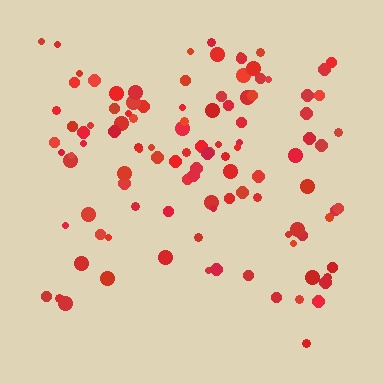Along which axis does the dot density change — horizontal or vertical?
Vertical.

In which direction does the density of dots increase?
From bottom to top, with the top side densest.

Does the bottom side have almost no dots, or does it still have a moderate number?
Still a moderate number, just noticeably fewer than the top.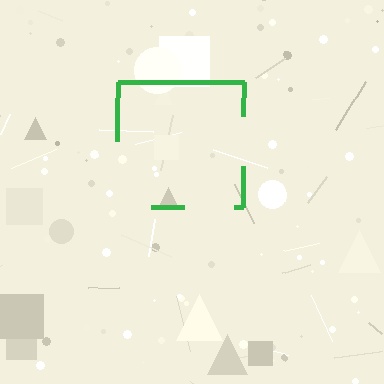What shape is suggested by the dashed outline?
The dashed outline suggests a square.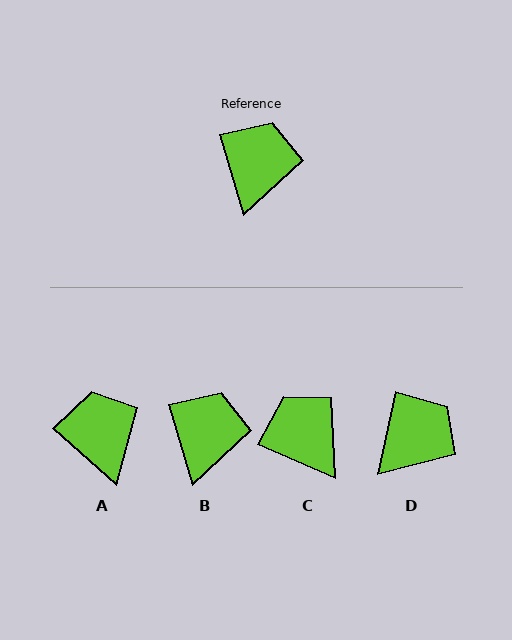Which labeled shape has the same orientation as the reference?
B.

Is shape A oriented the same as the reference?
No, it is off by about 32 degrees.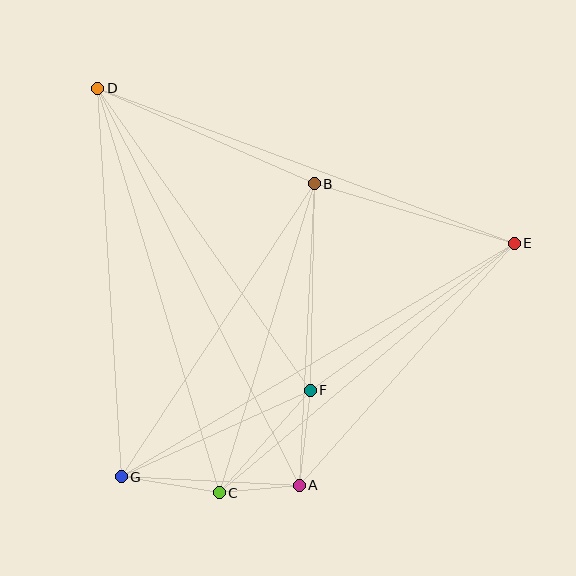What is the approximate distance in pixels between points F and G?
The distance between F and G is approximately 208 pixels.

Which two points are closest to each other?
Points A and C are closest to each other.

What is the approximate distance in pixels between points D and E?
The distance between D and E is approximately 444 pixels.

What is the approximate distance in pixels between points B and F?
The distance between B and F is approximately 207 pixels.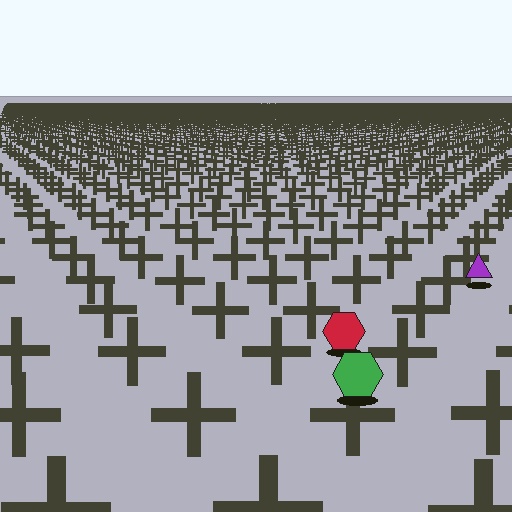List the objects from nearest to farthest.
From nearest to farthest: the green hexagon, the red hexagon, the purple triangle.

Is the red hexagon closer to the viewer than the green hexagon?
No. The green hexagon is closer — you can tell from the texture gradient: the ground texture is coarser near it.